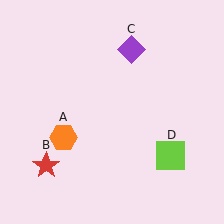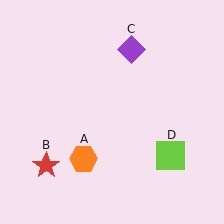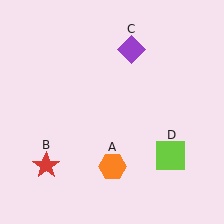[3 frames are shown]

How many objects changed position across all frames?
1 object changed position: orange hexagon (object A).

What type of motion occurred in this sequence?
The orange hexagon (object A) rotated counterclockwise around the center of the scene.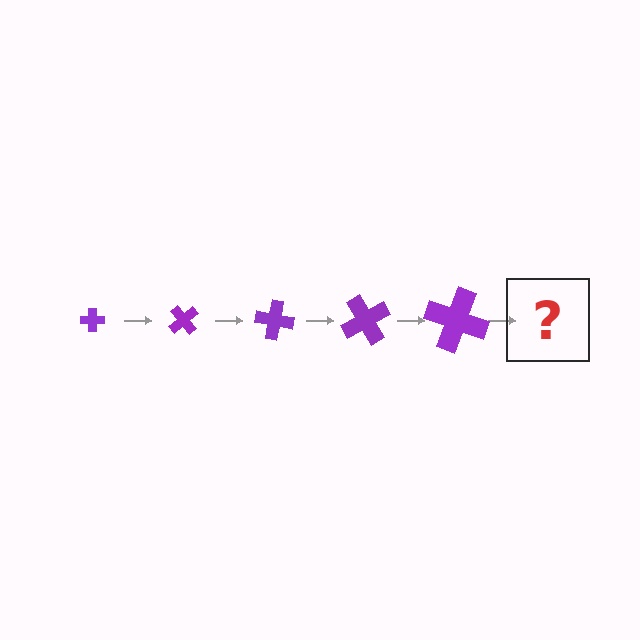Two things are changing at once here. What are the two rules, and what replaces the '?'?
The two rules are that the cross grows larger each step and it rotates 50 degrees each step. The '?' should be a cross, larger than the previous one and rotated 250 degrees from the start.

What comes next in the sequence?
The next element should be a cross, larger than the previous one and rotated 250 degrees from the start.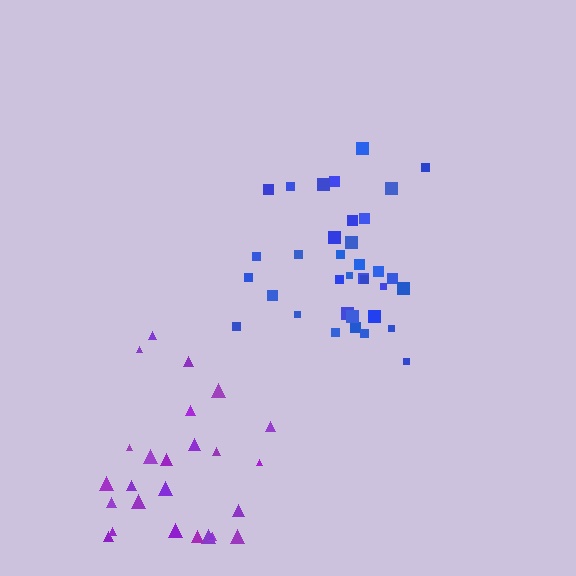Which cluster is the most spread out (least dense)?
Purple.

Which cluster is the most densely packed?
Blue.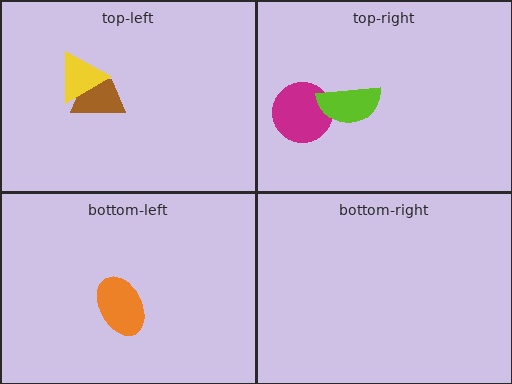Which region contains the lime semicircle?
The top-right region.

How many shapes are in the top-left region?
2.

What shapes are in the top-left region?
The brown trapezoid, the yellow triangle.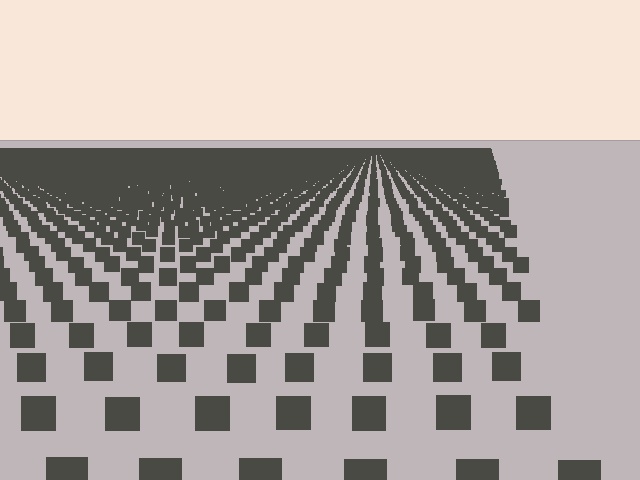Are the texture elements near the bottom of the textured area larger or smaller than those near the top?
Larger. Near the bottom, elements are closer to the viewer and appear at a bigger on-screen size.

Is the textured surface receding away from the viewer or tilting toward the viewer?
The surface is receding away from the viewer. Texture elements get smaller and denser toward the top.